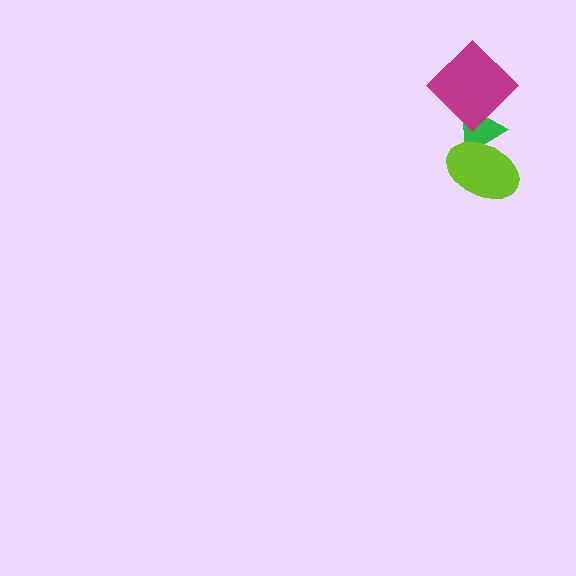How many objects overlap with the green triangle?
2 objects overlap with the green triangle.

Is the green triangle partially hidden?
Yes, it is partially covered by another shape.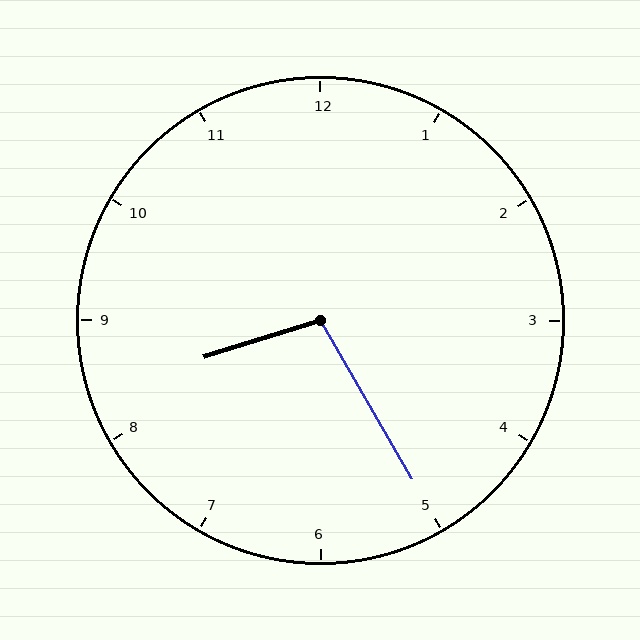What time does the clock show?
8:25.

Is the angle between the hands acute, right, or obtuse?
It is obtuse.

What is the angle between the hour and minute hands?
Approximately 102 degrees.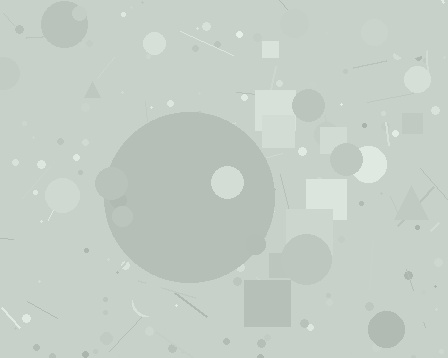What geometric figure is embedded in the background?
A circle is embedded in the background.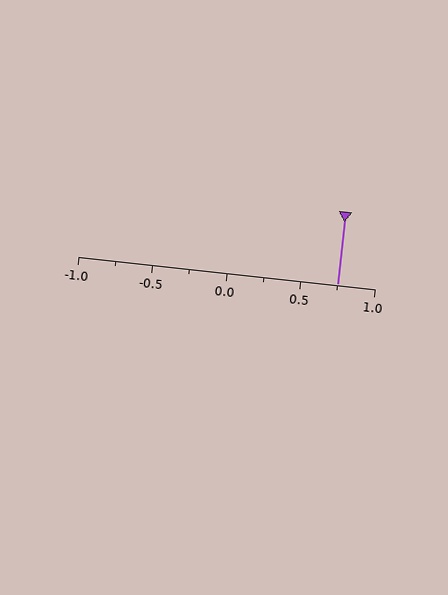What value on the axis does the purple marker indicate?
The marker indicates approximately 0.75.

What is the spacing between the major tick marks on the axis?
The major ticks are spaced 0.5 apart.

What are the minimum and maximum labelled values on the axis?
The axis runs from -1.0 to 1.0.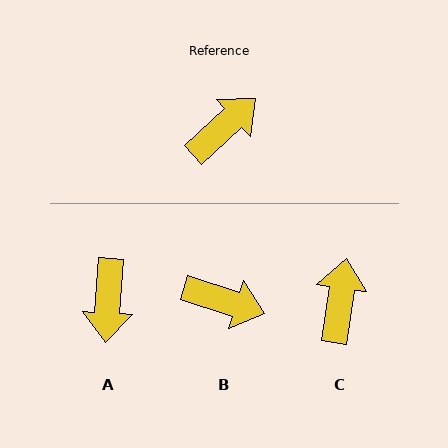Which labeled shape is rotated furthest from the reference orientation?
A, about 136 degrees away.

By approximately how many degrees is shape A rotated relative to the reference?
Approximately 136 degrees clockwise.